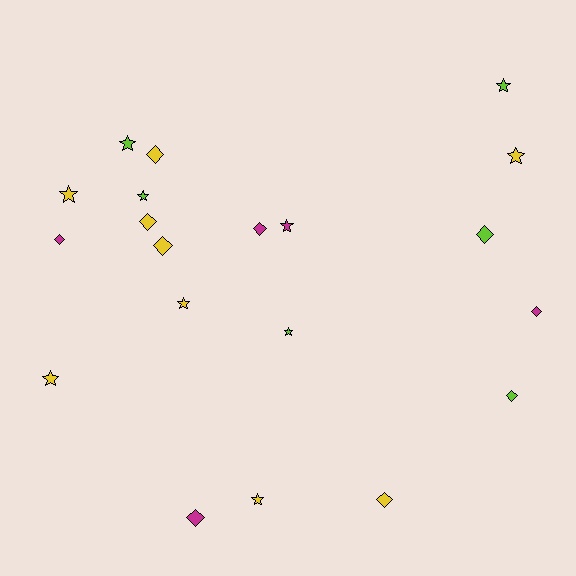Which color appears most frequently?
Yellow, with 9 objects.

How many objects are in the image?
There are 20 objects.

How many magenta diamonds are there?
There are 4 magenta diamonds.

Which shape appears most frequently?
Star, with 10 objects.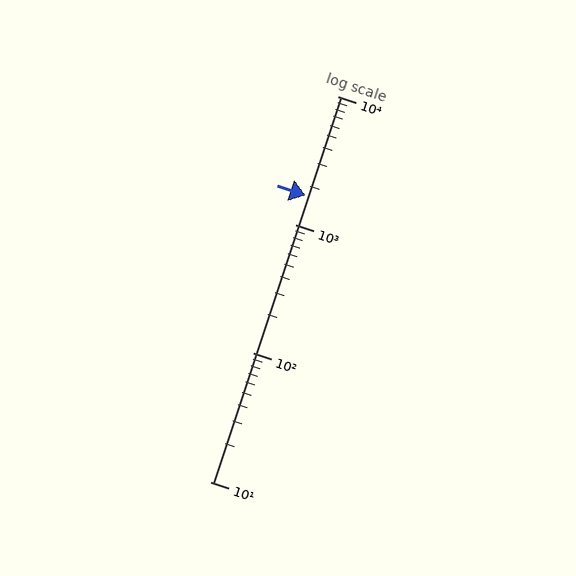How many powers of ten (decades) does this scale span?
The scale spans 3 decades, from 10 to 10000.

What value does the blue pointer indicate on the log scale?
The pointer indicates approximately 1700.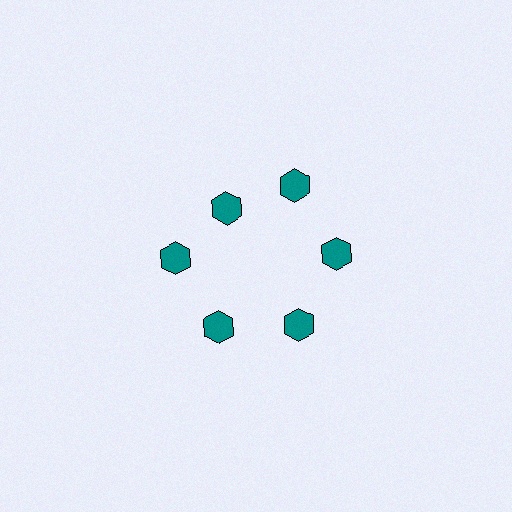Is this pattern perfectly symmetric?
No. The 6 teal hexagons are arranged in a ring, but one element near the 11 o'clock position is pulled inward toward the center, breaking the 6-fold rotational symmetry.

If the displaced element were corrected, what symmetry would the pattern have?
It would have 6-fold rotational symmetry — the pattern would map onto itself every 60 degrees.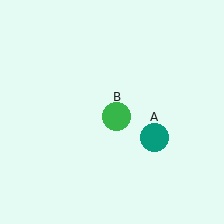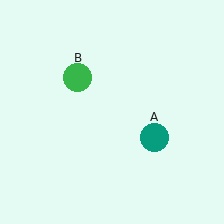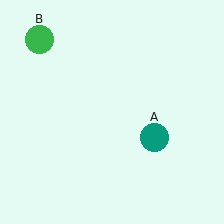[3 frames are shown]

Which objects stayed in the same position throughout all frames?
Teal circle (object A) remained stationary.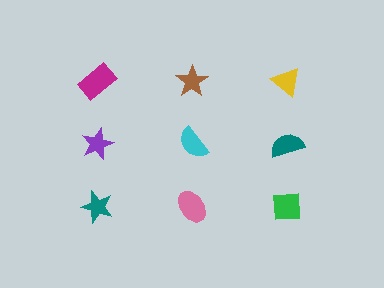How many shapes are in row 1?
3 shapes.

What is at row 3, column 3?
A green square.